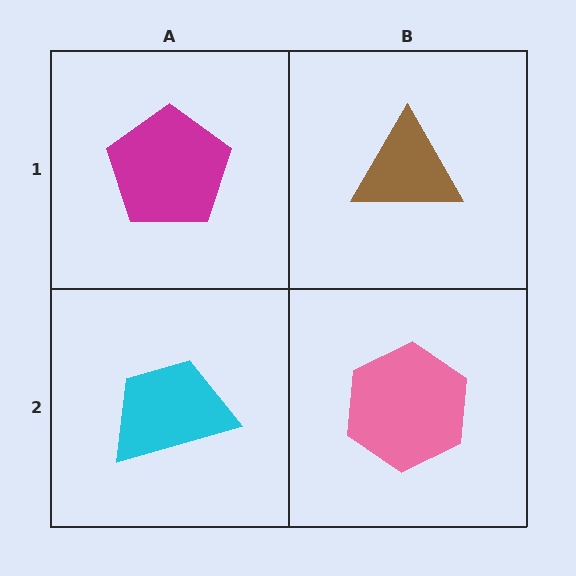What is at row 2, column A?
A cyan trapezoid.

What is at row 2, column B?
A pink hexagon.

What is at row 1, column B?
A brown triangle.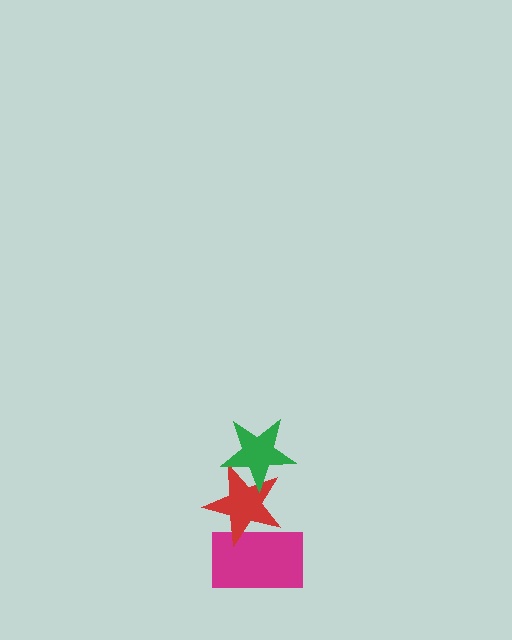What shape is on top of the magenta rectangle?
The red star is on top of the magenta rectangle.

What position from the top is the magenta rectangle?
The magenta rectangle is 3rd from the top.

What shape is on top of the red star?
The green star is on top of the red star.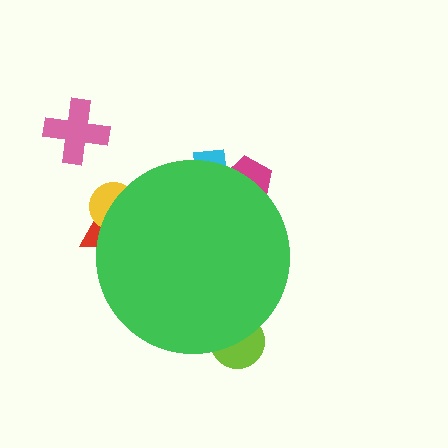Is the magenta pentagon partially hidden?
Yes, the magenta pentagon is partially hidden behind the green circle.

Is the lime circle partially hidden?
Yes, the lime circle is partially hidden behind the green circle.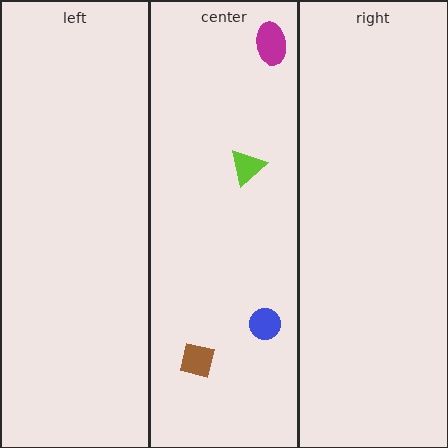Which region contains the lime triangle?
The center region.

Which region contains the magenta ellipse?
The center region.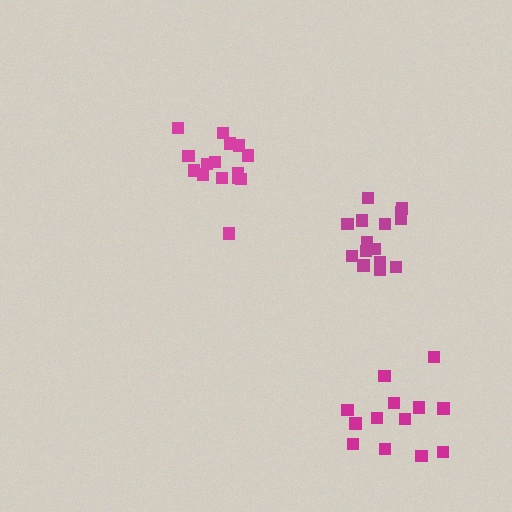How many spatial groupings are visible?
There are 3 spatial groupings.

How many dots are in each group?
Group 1: 15 dots, Group 2: 15 dots, Group 3: 14 dots (44 total).